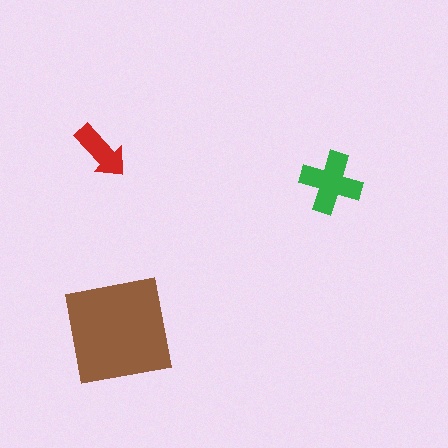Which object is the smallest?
The red arrow.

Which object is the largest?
The brown square.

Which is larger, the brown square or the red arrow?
The brown square.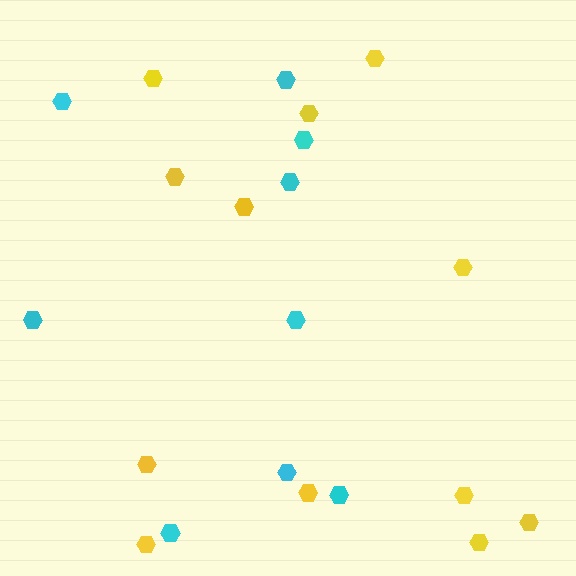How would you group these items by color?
There are 2 groups: one group of cyan hexagons (9) and one group of yellow hexagons (12).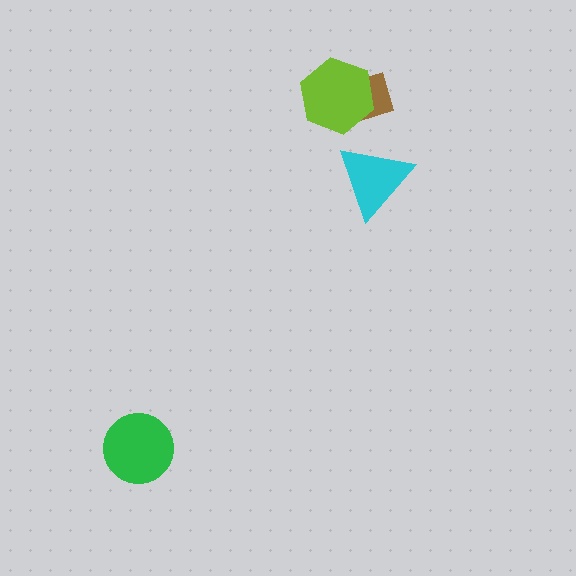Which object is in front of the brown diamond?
The lime hexagon is in front of the brown diamond.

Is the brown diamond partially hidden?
Yes, it is partially covered by another shape.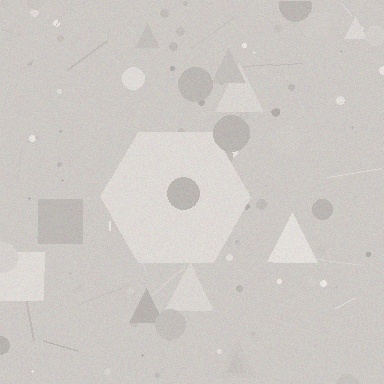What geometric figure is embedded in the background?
A hexagon is embedded in the background.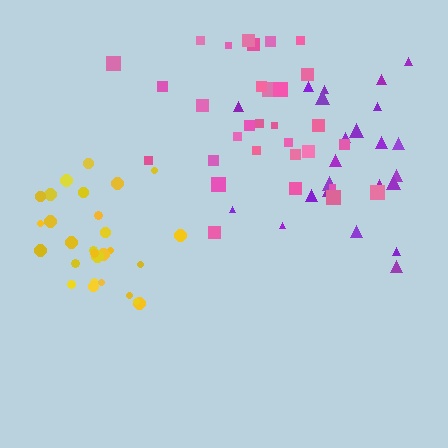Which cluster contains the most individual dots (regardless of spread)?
Pink (31).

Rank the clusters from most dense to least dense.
yellow, pink, purple.